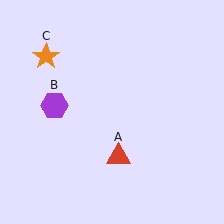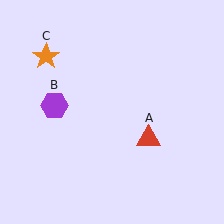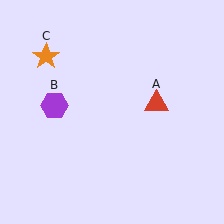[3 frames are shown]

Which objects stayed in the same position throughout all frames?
Purple hexagon (object B) and orange star (object C) remained stationary.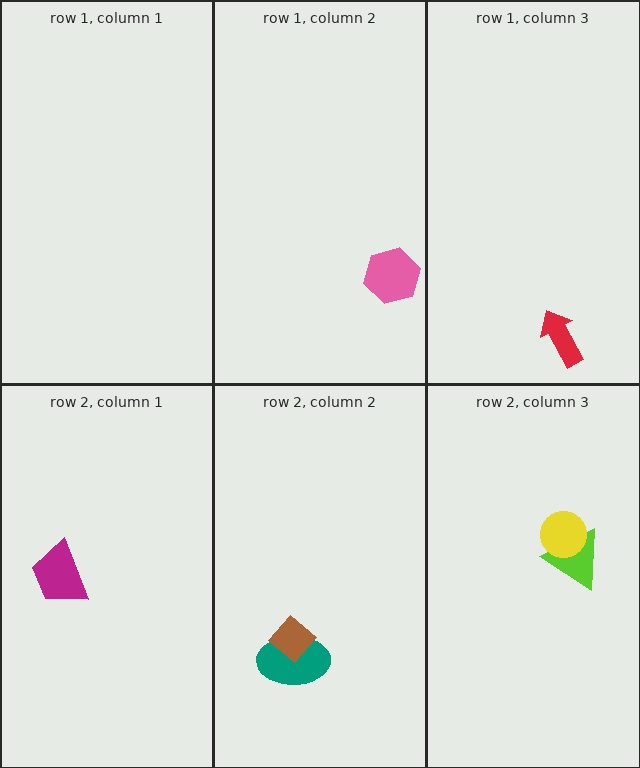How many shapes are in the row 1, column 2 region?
1.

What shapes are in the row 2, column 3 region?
The lime triangle, the yellow circle.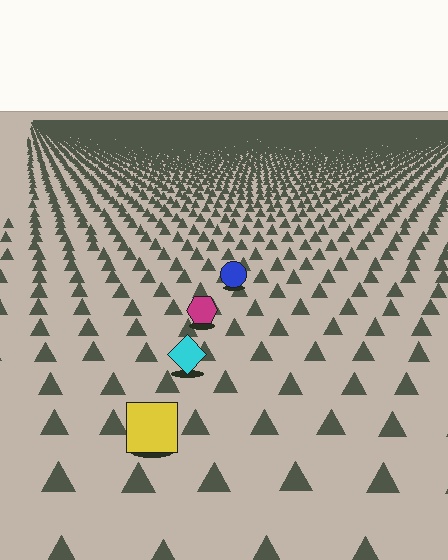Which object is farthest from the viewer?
The blue circle is farthest from the viewer. It appears smaller and the ground texture around it is denser.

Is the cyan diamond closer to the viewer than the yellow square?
No. The yellow square is closer — you can tell from the texture gradient: the ground texture is coarser near it.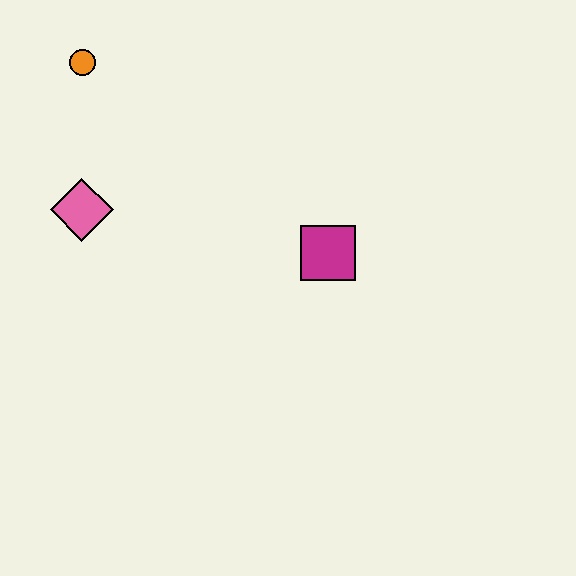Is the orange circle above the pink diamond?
Yes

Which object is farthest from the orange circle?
The magenta square is farthest from the orange circle.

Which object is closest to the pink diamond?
The orange circle is closest to the pink diamond.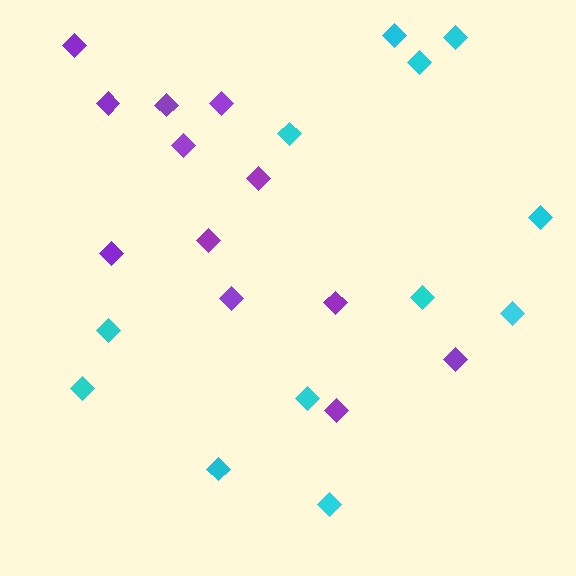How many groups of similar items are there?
There are 2 groups: one group of cyan diamonds (12) and one group of purple diamonds (12).